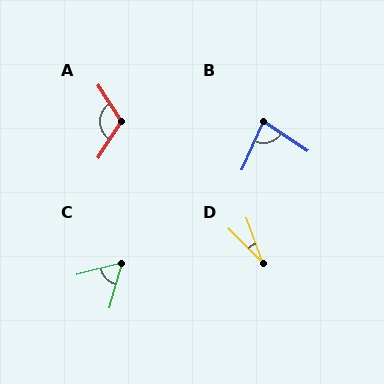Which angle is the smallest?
D, at approximately 24 degrees.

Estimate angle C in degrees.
Approximately 60 degrees.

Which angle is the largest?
A, at approximately 115 degrees.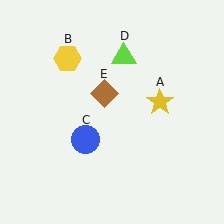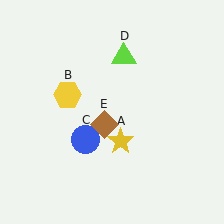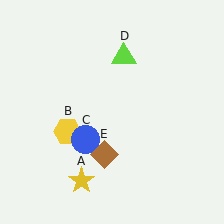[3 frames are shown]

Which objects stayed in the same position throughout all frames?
Blue circle (object C) and lime triangle (object D) remained stationary.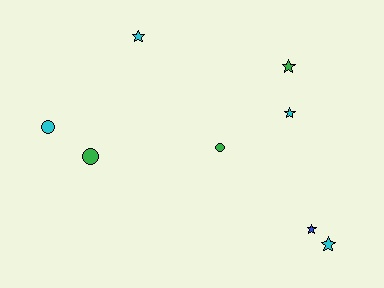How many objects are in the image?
There are 8 objects.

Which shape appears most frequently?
Star, with 5 objects.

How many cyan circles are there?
There is 1 cyan circle.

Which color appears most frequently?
Cyan, with 4 objects.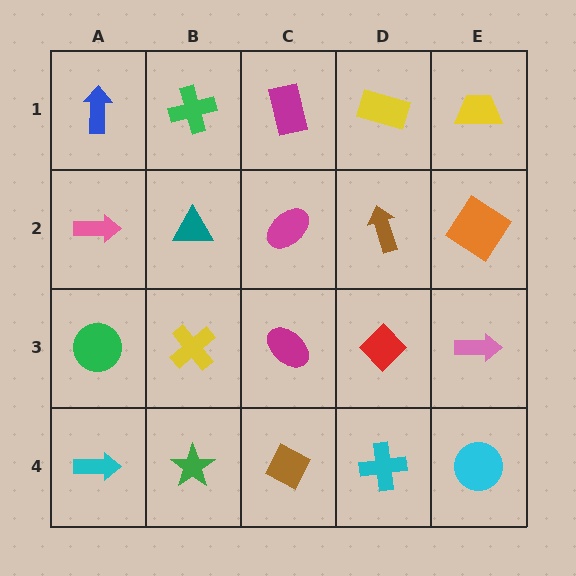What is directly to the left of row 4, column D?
A brown diamond.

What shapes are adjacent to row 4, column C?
A magenta ellipse (row 3, column C), a green star (row 4, column B), a cyan cross (row 4, column D).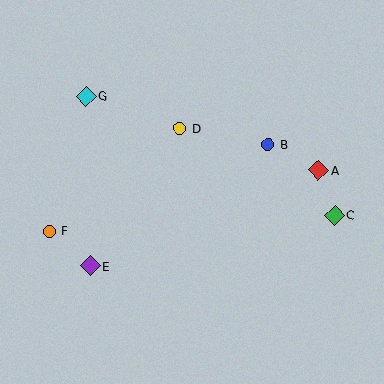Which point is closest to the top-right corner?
Point A is closest to the top-right corner.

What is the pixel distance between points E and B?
The distance between E and B is 215 pixels.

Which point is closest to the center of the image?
Point D at (180, 128) is closest to the center.